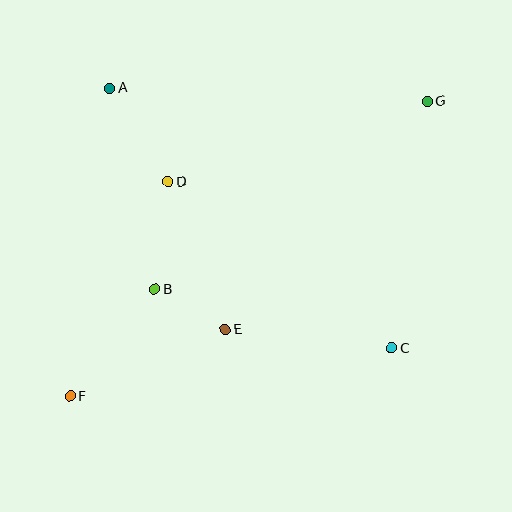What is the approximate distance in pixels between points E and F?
The distance between E and F is approximately 169 pixels.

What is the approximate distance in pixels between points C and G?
The distance between C and G is approximately 249 pixels.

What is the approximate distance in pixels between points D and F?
The distance between D and F is approximately 236 pixels.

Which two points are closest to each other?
Points B and E are closest to each other.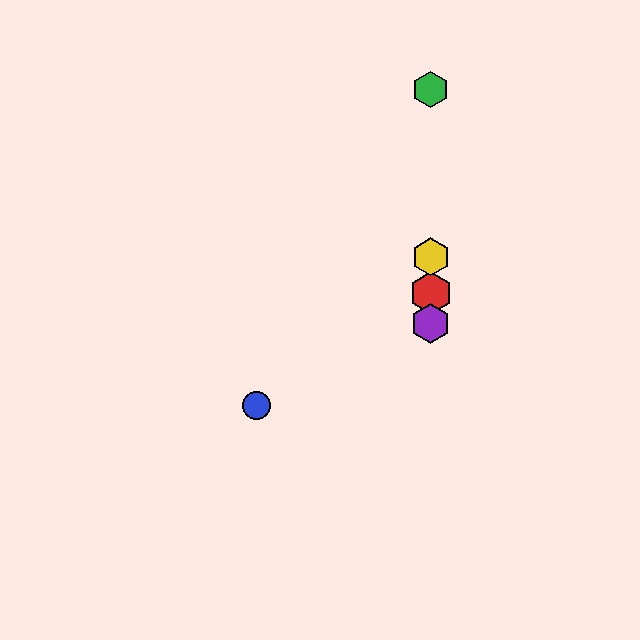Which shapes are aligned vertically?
The red hexagon, the green hexagon, the yellow hexagon, the purple hexagon are aligned vertically.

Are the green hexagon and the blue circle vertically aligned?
No, the green hexagon is at x≈431 and the blue circle is at x≈257.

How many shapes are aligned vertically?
4 shapes (the red hexagon, the green hexagon, the yellow hexagon, the purple hexagon) are aligned vertically.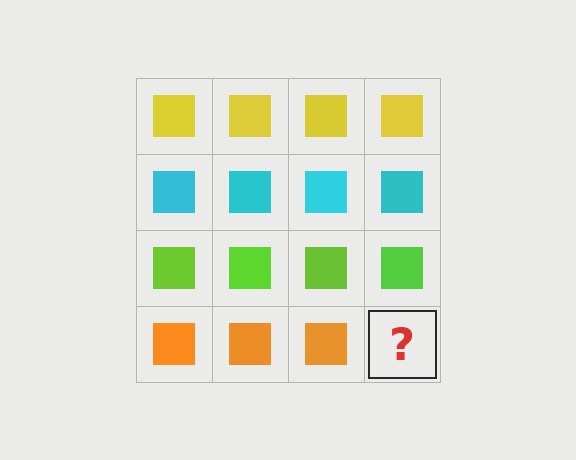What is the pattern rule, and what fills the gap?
The rule is that each row has a consistent color. The gap should be filled with an orange square.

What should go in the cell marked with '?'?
The missing cell should contain an orange square.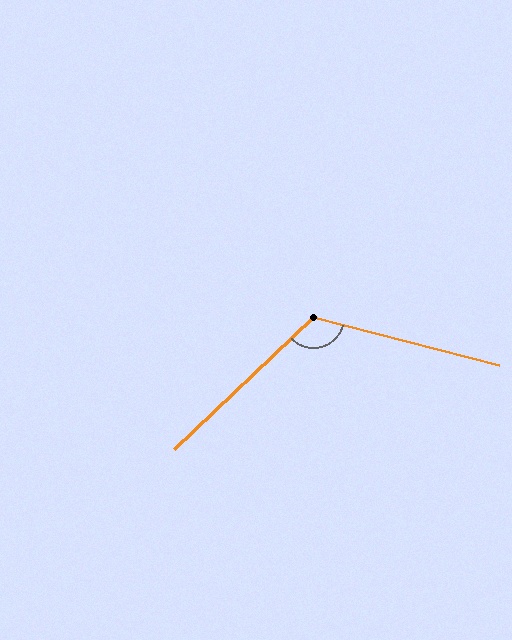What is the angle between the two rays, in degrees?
Approximately 122 degrees.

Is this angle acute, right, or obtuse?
It is obtuse.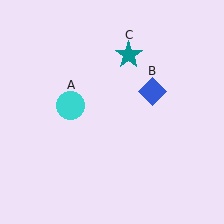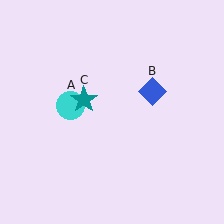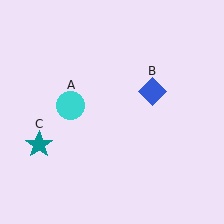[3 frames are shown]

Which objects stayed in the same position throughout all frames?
Cyan circle (object A) and blue diamond (object B) remained stationary.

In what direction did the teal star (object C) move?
The teal star (object C) moved down and to the left.